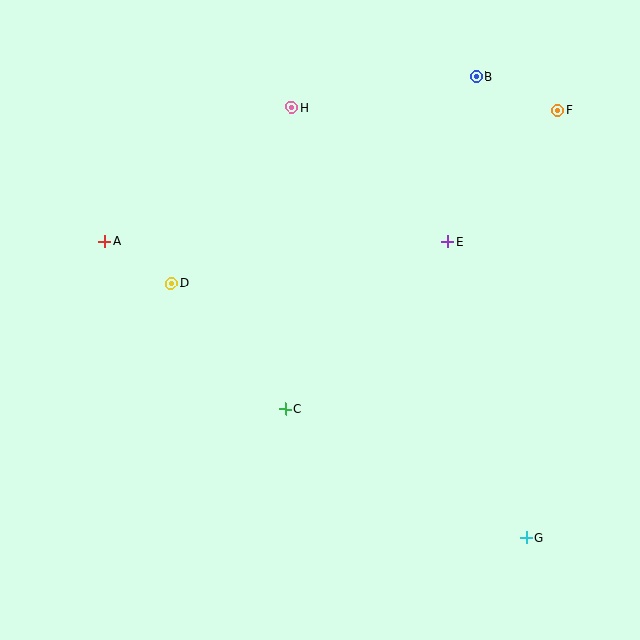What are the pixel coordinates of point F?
Point F is at (558, 110).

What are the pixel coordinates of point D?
Point D is at (171, 283).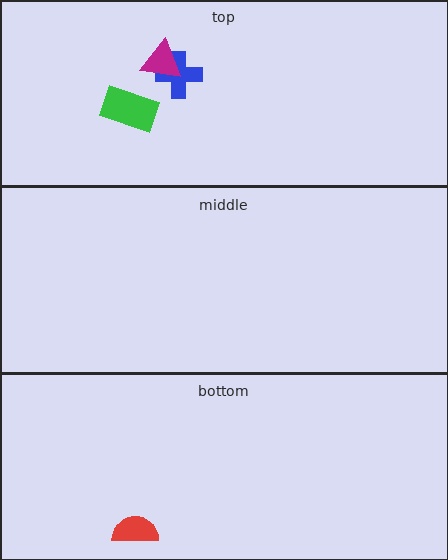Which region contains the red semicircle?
The bottom region.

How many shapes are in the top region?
3.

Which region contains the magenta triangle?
The top region.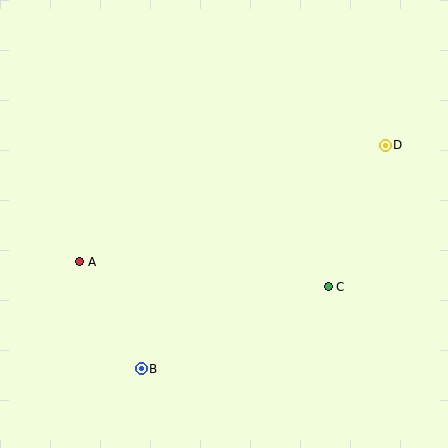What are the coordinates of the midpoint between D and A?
The midpoint between D and A is at (232, 203).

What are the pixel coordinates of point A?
Point A is at (80, 262).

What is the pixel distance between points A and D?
The distance between A and D is 327 pixels.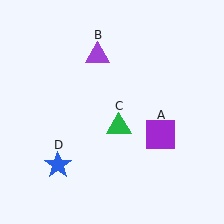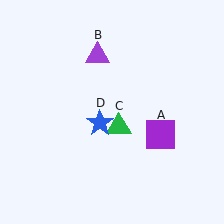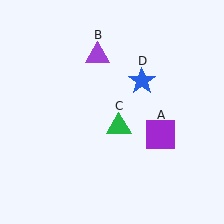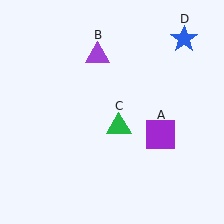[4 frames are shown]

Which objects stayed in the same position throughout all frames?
Purple square (object A) and purple triangle (object B) and green triangle (object C) remained stationary.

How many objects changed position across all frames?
1 object changed position: blue star (object D).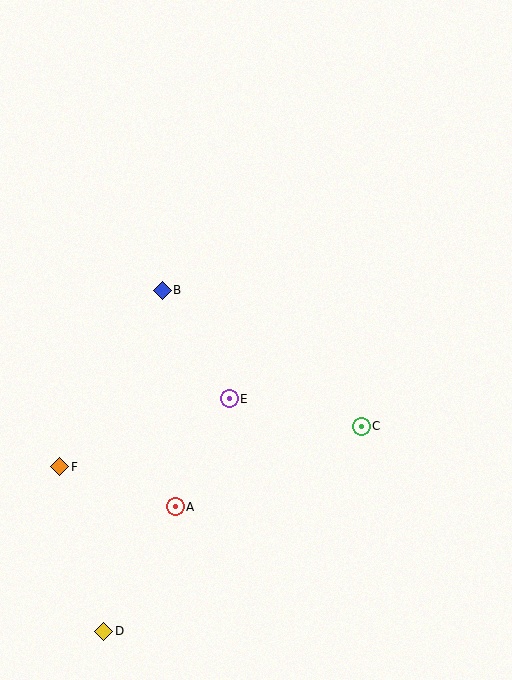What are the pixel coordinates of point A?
Point A is at (175, 507).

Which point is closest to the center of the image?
Point E at (229, 399) is closest to the center.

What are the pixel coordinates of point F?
Point F is at (60, 467).